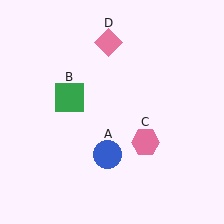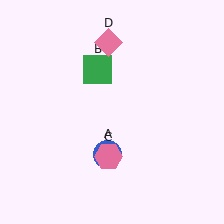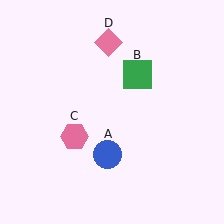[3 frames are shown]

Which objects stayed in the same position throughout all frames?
Blue circle (object A) and pink diamond (object D) remained stationary.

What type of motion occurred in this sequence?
The green square (object B), pink hexagon (object C) rotated clockwise around the center of the scene.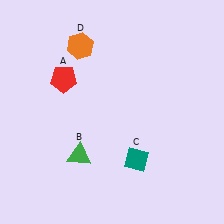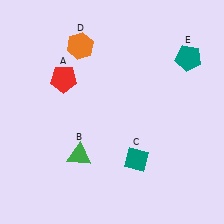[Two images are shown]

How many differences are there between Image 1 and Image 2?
There is 1 difference between the two images.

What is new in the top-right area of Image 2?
A teal pentagon (E) was added in the top-right area of Image 2.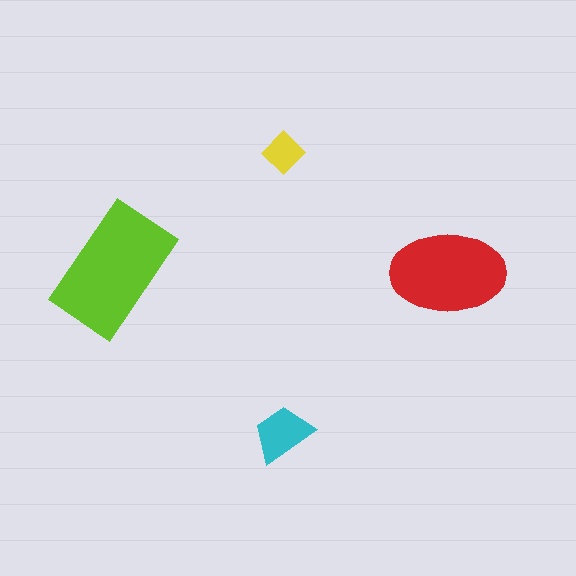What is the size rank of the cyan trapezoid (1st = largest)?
3rd.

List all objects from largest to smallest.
The lime rectangle, the red ellipse, the cyan trapezoid, the yellow diamond.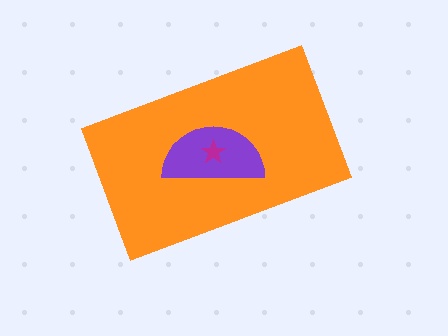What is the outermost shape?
The orange rectangle.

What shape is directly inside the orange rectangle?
The purple semicircle.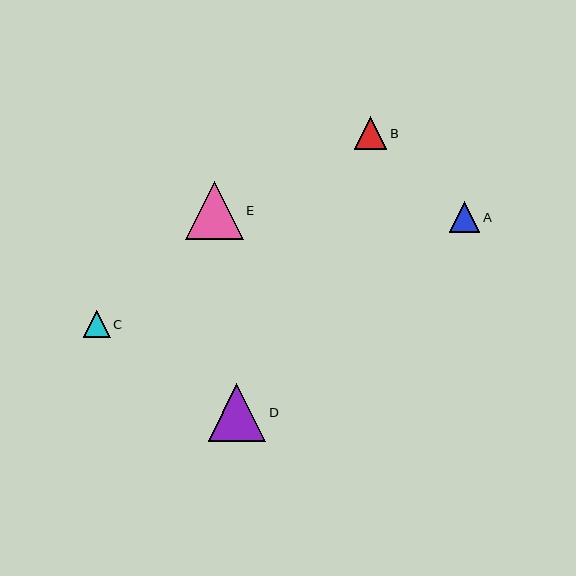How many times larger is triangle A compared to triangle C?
Triangle A is approximately 1.1 times the size of triangle C.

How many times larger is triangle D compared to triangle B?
Triangle D is approximately 1.8 times the size of triangle B.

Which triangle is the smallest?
Triangle C is the smallest with a size of approximately 27 pixels.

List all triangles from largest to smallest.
From largest to smallest: E, D, B, A, C.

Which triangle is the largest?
Triangle E is the largest with a size of approximately 58 pixels.